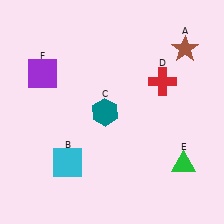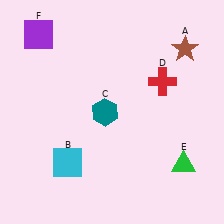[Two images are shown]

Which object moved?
The purple square (F) moved up.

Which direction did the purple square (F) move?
The purple square (F) moved up.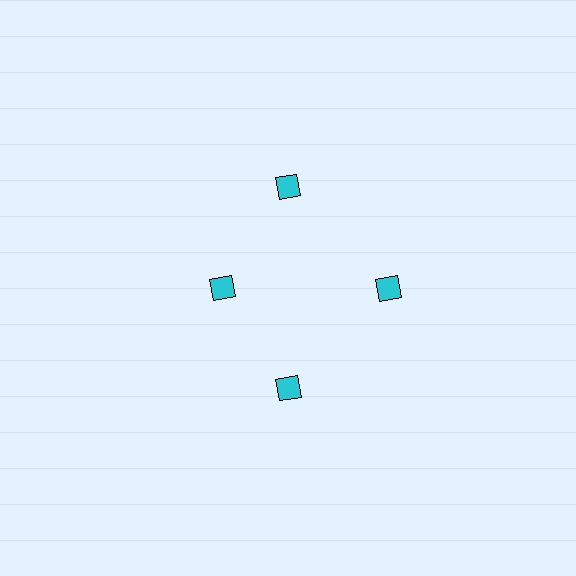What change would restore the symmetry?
The symmetry would be restored by moving it outward, back onto the ring so that all 4 diamonds sit at equal angles and equal distance from the center.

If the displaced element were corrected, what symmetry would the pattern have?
It would have 4-fold rotational symmetry — the pattern would map onto itself every 90 degrees.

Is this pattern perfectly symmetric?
No. The 4 cyan diamonds are arranged in a ring, but one element near the 9 o'clock position is pulled inward toward the center, breaking the 4-fold rotational symmetry.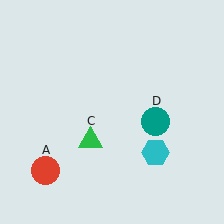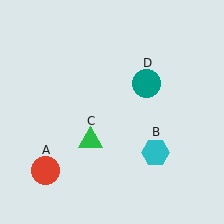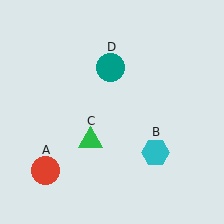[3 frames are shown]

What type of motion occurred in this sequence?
The teal circle (object D) rotated counterclockwise around the center of the scene.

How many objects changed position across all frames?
1 object changed position: teal circle (object D).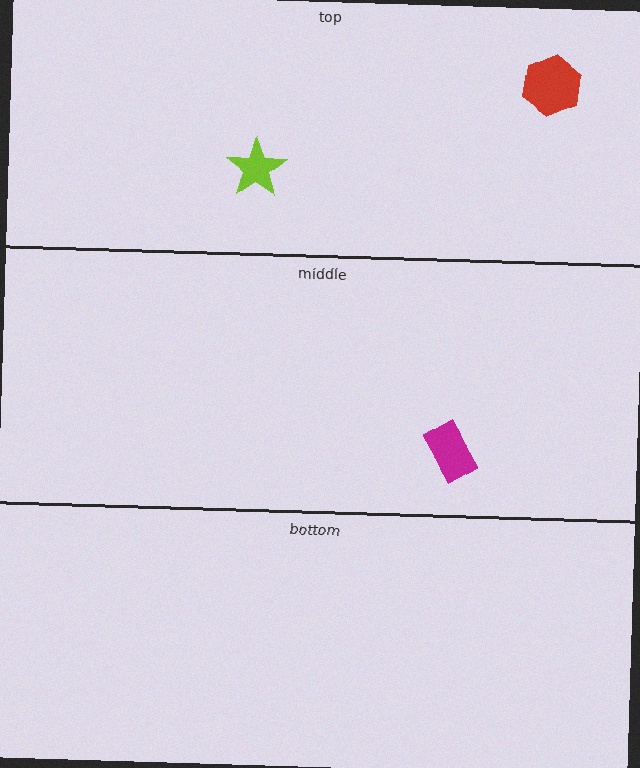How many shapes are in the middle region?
1.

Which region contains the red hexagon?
The top region.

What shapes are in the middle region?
The magenta rectangle.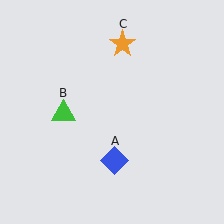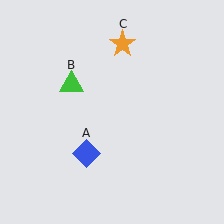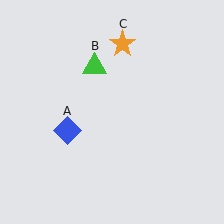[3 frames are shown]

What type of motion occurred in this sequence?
The blue diamond (object A), green triangle (object B) rotated clockwise around the center of the scene.